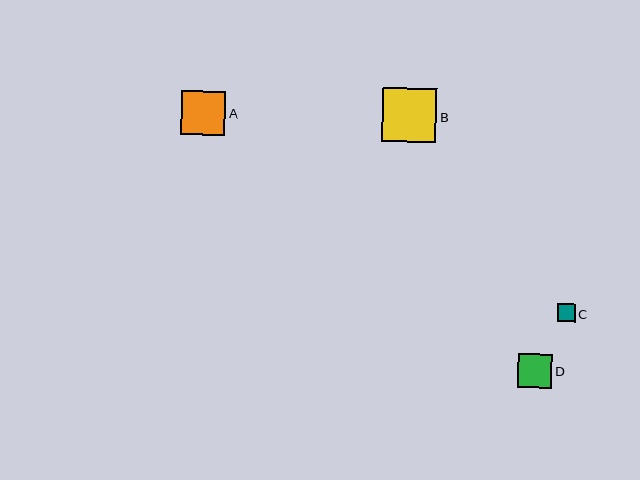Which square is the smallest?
Square C is the smallest with a size of approximately 18 pixels.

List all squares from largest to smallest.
From largest to smallest: B, A, D, C.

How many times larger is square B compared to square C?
Square B is approximately 3.0 times the size of square C.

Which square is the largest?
Square B is the largest with a size of approximately 54 pixels.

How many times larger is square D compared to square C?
Square D is approximately 1.9 times the size of square C.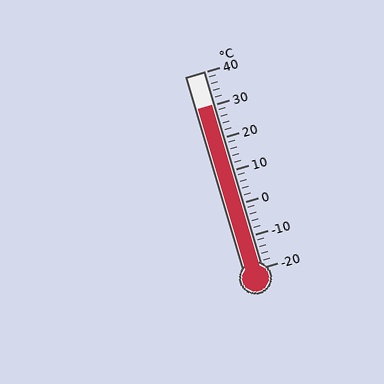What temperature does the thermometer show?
The thermometer shows approximately 30°C.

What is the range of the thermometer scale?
The thermometer scale ranges from -20°C to 40°C.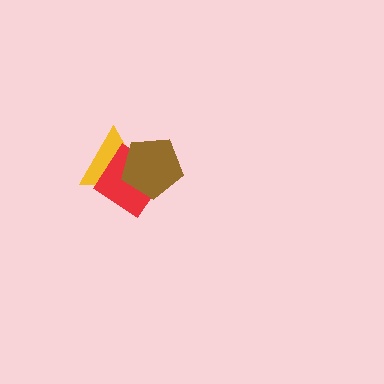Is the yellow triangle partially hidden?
Yes, it is partially covered by another shape.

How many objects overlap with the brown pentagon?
2 objects overlap with the brown pentagon.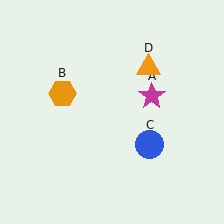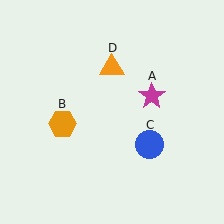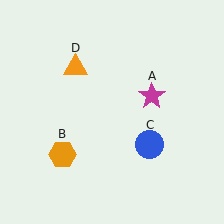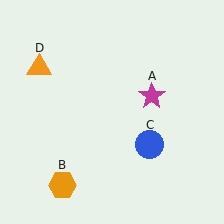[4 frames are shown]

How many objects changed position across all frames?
2 objects changed position: orange hexagon (object B), orange triangle (object D).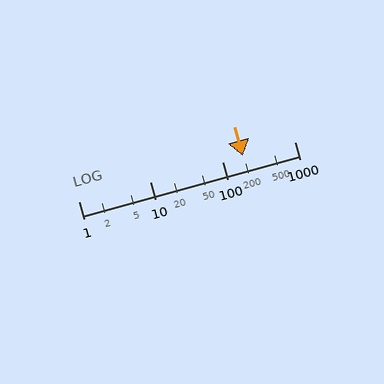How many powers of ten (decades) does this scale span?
The scale spans 3 decades, from 1 to 1000.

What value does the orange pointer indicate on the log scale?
The pointer indicates approximately 190.